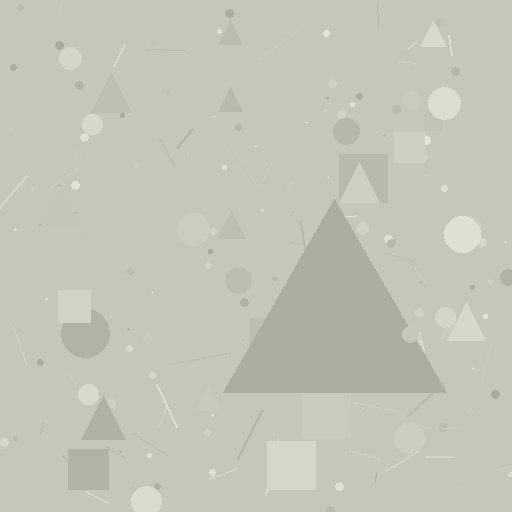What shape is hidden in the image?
A triangle is hidden in the image.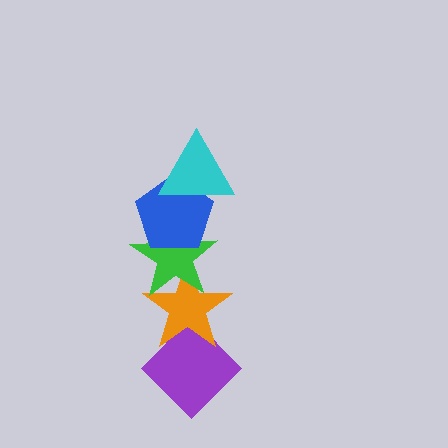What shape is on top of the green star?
The blue pentagon is on top of the green star.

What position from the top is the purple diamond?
The purple diamond is 5th from the top.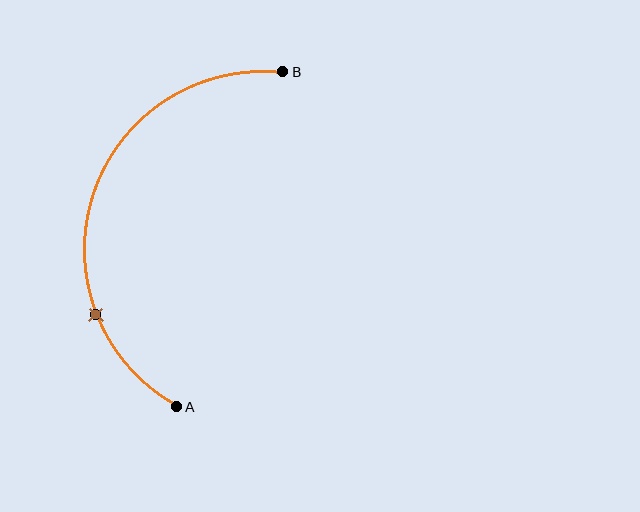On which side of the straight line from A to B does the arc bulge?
The arc bulges to the left of the straight line connecting A and B.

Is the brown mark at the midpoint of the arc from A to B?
No. The brown mark lies on the arc but is closer to endpoint A. The arc midpoint would be at the point on the curve equidistant along the arc from both A and B.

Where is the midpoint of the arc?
The arc midpoint is the point on the curve farthest from the straight line joining A and B. It sits to the left of that line.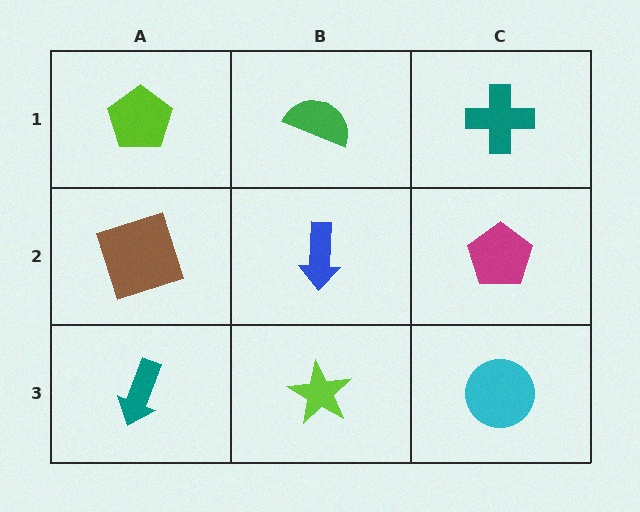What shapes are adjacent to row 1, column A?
A brown square (row 2, column A), a green semicircle (row 1, column B).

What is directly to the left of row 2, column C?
A blue arrow.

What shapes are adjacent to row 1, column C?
A magenta pentagon (row 2, column C), a green semicircle (row 1, column B).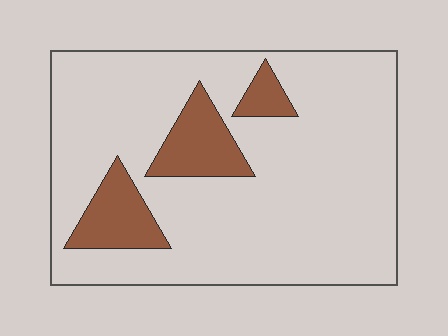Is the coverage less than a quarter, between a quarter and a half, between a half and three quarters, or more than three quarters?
Less than a quarter.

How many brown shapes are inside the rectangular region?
3.